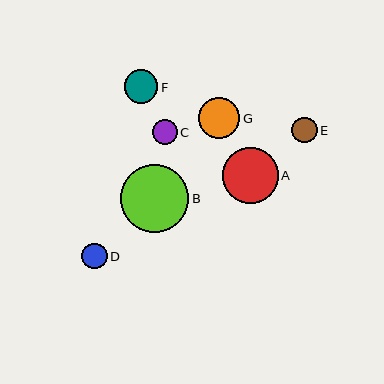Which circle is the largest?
Circle B is the largest with a size of approximately 68 pixels.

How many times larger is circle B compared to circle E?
Circle B is approximately 2.7 times the size of circle E.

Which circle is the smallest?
Circle C is the smallest with a size of approximately 25 pixels.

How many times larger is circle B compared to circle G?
Circle B is approximately 1.7 times the size of circle G.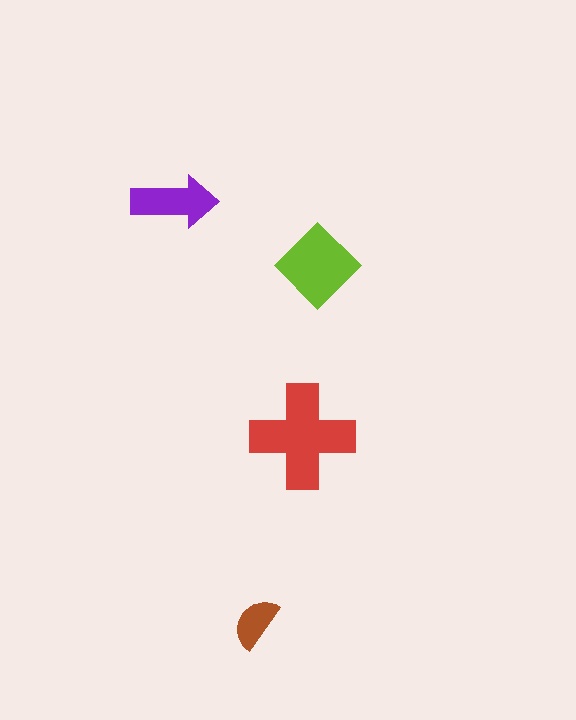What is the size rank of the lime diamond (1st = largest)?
2nd.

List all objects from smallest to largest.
The brown semicircle, the purple arrow, the lime diamond, the red cross.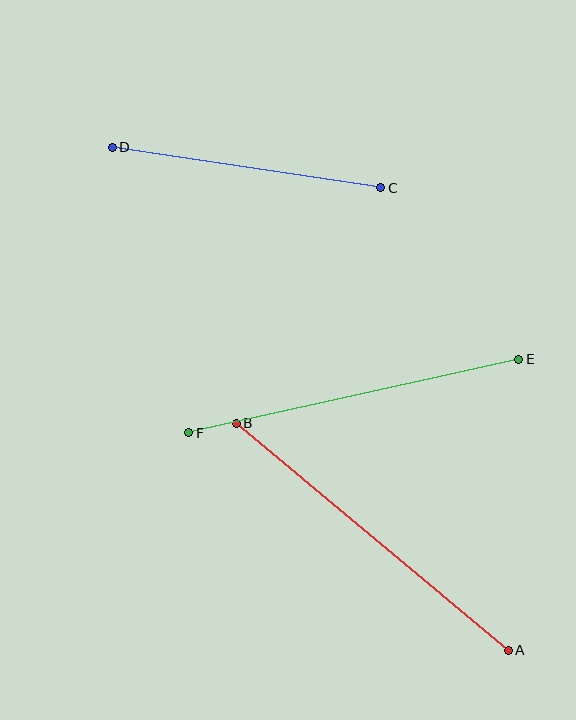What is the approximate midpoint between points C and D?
The midpoint is at approximately (246, 168) pixels.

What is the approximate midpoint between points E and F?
The midpoint is at approximately (354, 396) pixels.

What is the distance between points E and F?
The distance is approximately 338 pixels.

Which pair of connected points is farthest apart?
Points A and B are farthest apart.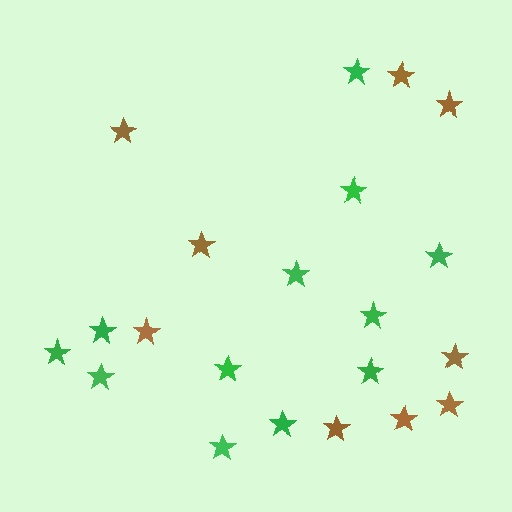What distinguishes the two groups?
There are 2 groups: one group of brown stars (9) and one group of green stars (12).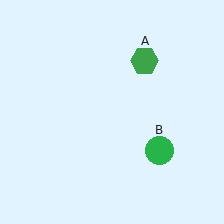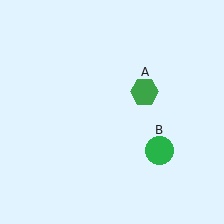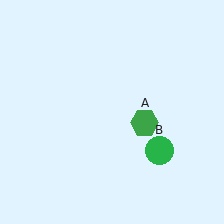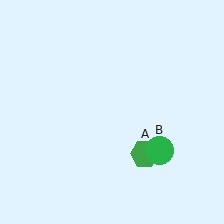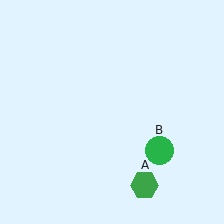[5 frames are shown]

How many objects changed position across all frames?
1 object changed position: green hexagon (object A).